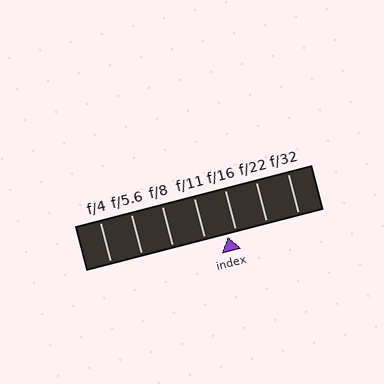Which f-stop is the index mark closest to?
The index mark is closest to f/16.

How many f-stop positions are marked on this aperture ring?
There are 7 f-stop positions marked.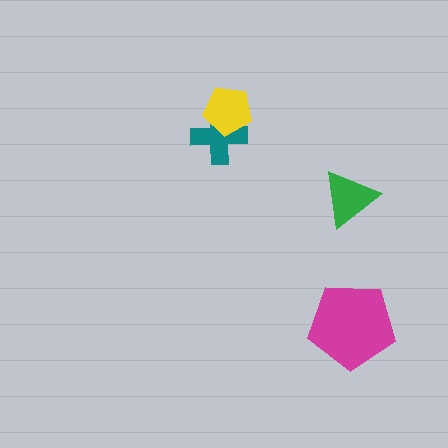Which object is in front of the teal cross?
The yellow pentagon is in front of the teal cross.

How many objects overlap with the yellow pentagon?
1 object overlaps with the yellow pentagon.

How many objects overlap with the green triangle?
0 objects overlap with the green triangle.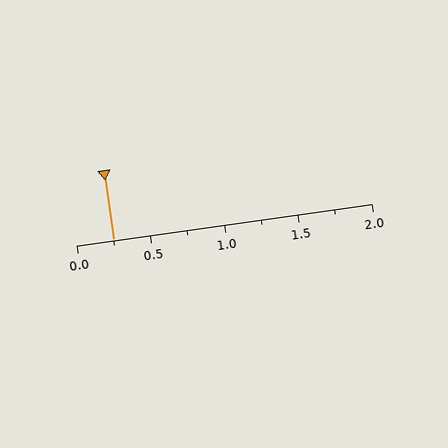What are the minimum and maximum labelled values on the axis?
The axis runs from 0.0 to 2.0.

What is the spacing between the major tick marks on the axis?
The major ticks are spaced 0.5 apart.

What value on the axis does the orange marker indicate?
The marker indicates approximately 0.25.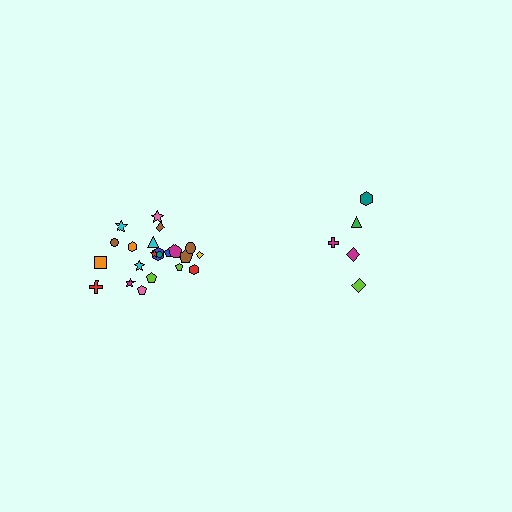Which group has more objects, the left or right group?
The left group.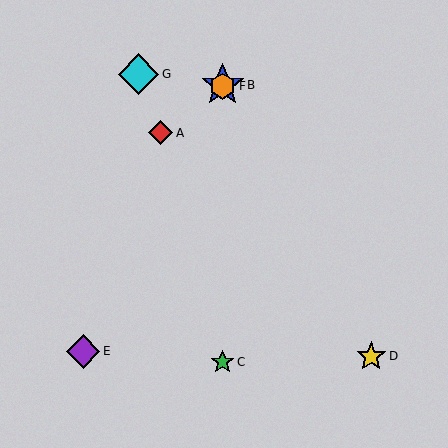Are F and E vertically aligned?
No, F is at x≈223 and E is at x≈83.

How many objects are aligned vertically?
3 objects (B, C, F) are aligned vertically.